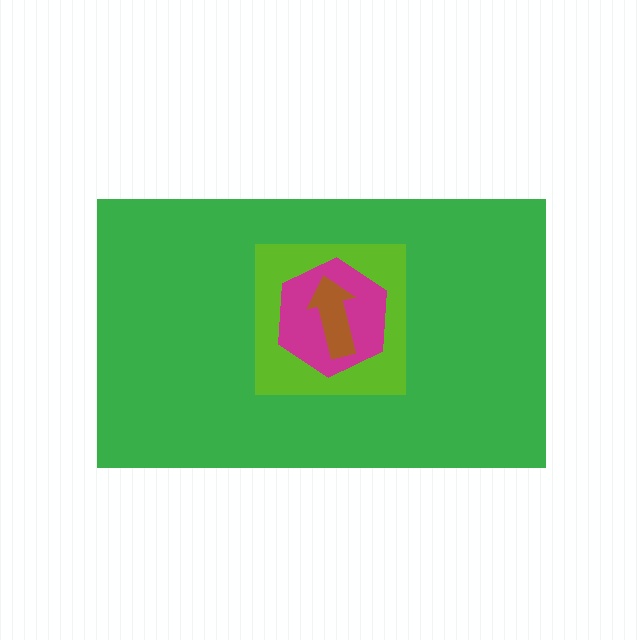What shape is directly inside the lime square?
The magenta hexagon.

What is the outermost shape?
The green rectangle.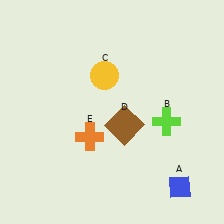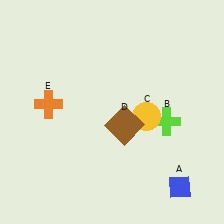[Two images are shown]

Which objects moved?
The objects that moved are: the yellow circle (C), the orange cross (E).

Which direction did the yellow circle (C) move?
The yellow circle (C) moved right.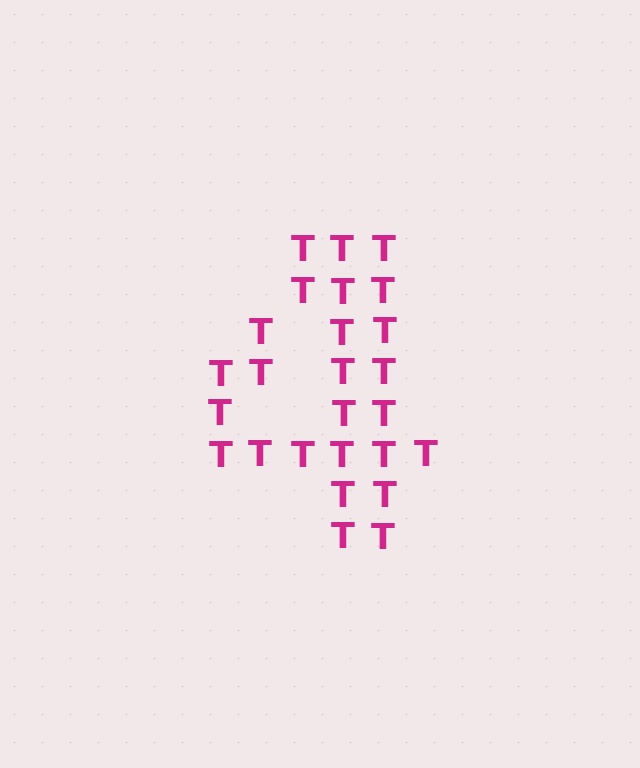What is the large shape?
The large shape is the digit 4.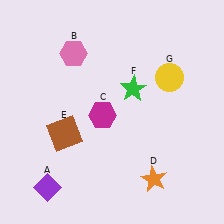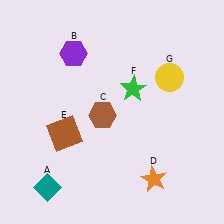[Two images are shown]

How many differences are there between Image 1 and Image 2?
There are 3 differences between the two images.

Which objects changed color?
A changed from purple to teal. B changed from pink to purple. C changed from magenta to brown.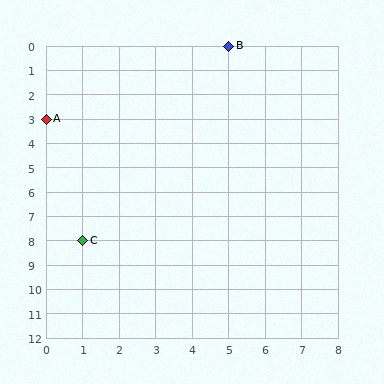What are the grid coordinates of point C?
Point C is at grid coordinates (1, 8).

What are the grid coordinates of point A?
Point A is at grid coordinates (0, 3).